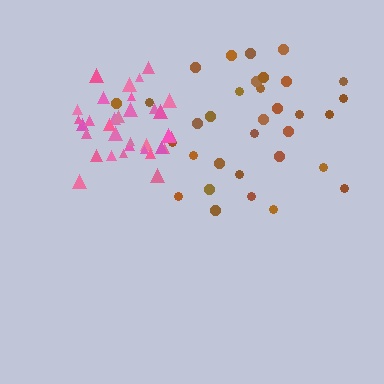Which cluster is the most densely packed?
Pink.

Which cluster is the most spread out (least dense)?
Brown.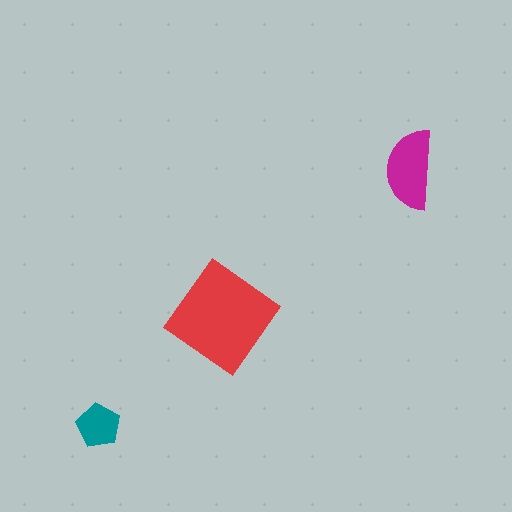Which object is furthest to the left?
The teal pentagon is leftmost.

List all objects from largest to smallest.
The red diamond, the magenta semicircle, the teal pentagon.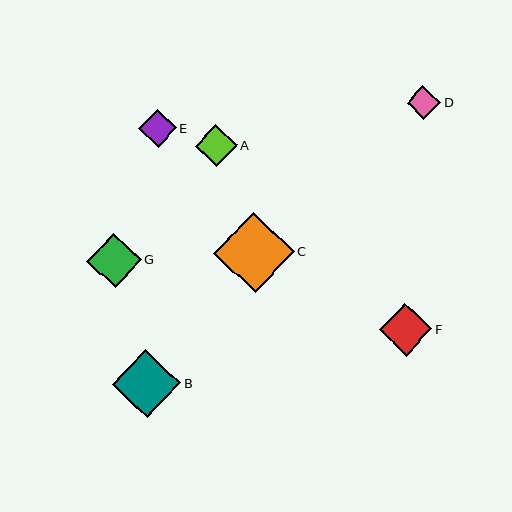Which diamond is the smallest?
Diamond D is the smallest with a size of approximately 34 pixels.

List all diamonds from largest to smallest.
From largest to smallest: C, B, G, F, A, E, D.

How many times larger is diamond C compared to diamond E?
Diamond C is approximately 2.1 times the size of diamond E.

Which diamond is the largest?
Diamond C is the largest with a size of approximately 81 pixels.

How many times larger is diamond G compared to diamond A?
Diamond G is approximately 1.3 times the size of diamond A.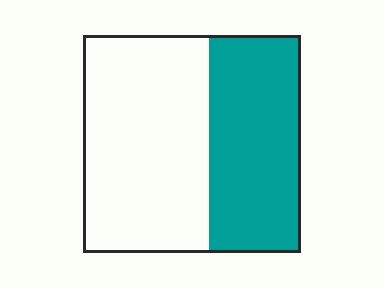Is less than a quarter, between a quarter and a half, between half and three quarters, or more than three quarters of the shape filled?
Between a quarter and a half.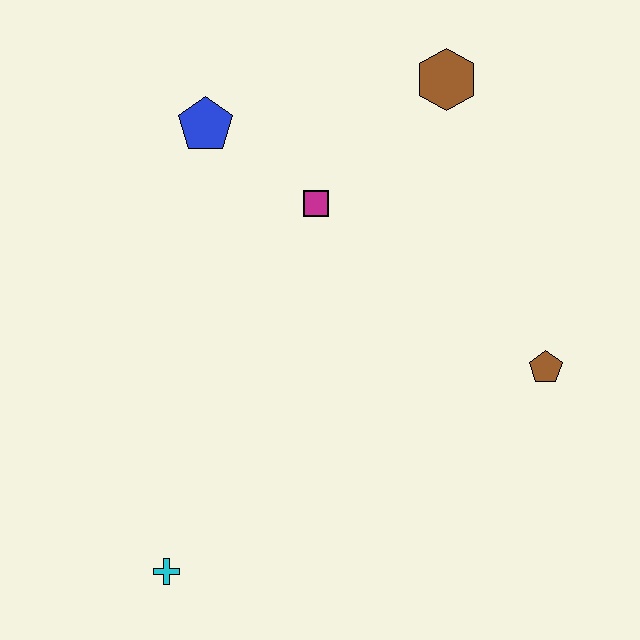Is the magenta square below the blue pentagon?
Yes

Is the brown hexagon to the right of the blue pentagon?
Yes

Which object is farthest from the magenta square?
The cyan cross is farthest from the magenta square.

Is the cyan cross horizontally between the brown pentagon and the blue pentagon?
No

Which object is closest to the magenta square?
The blue pentagon is closest to the magenta square.